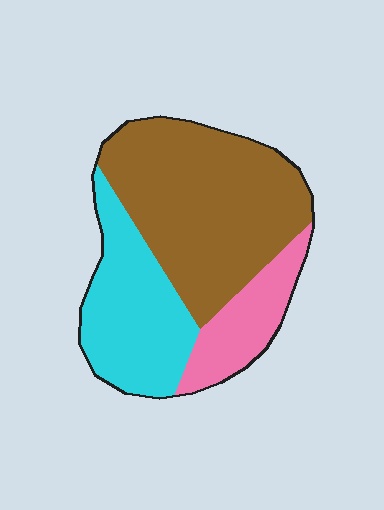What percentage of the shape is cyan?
Cyan takes up about one third (1/3) of the shape.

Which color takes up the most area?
Brown, at roughly 55%.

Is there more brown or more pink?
Brown.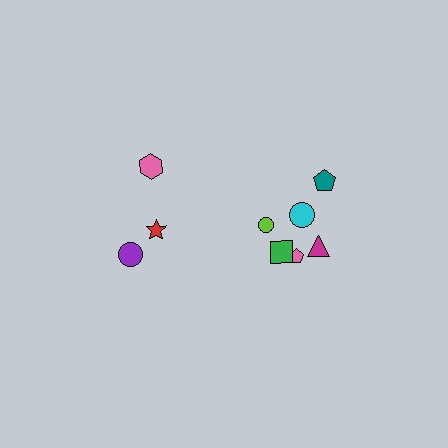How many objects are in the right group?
There are 6 objects.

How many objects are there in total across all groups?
There are 9 objects.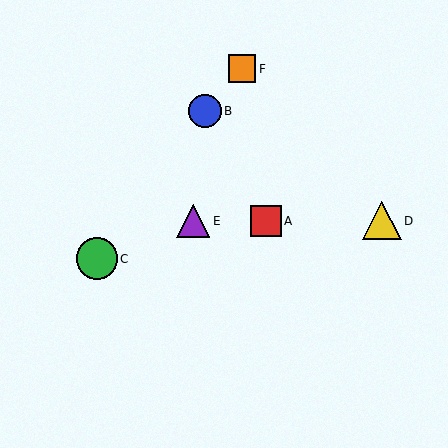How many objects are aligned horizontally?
3 objects (A, D, E) are aligned horizontally.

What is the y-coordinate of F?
Object F is at y≈69.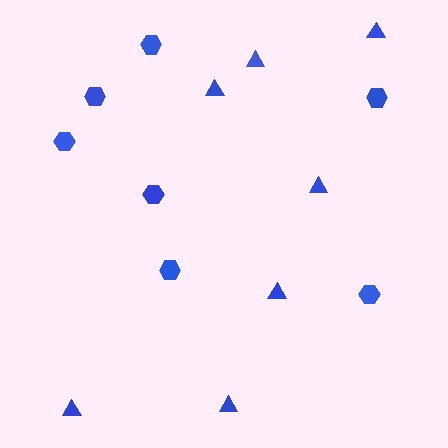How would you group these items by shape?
There are 2 groups: one group of triangles (7) and one group of hexagons (7).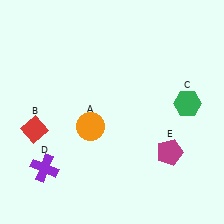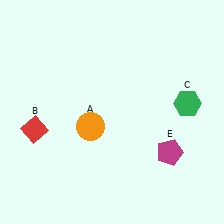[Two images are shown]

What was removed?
The purple cross (D) was removed in Image 2.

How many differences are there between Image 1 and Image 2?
There is 1 difference between the two images.